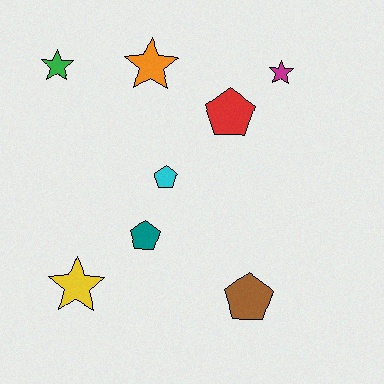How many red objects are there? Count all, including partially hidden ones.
There is 1 red object.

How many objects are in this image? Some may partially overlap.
There are 8 objects.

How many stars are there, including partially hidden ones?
There are 4 stars.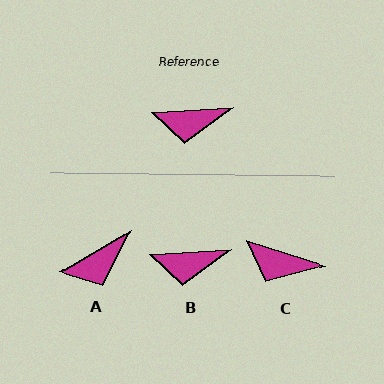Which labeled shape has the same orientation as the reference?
B.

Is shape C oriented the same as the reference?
No, it is off by about 22 degrees.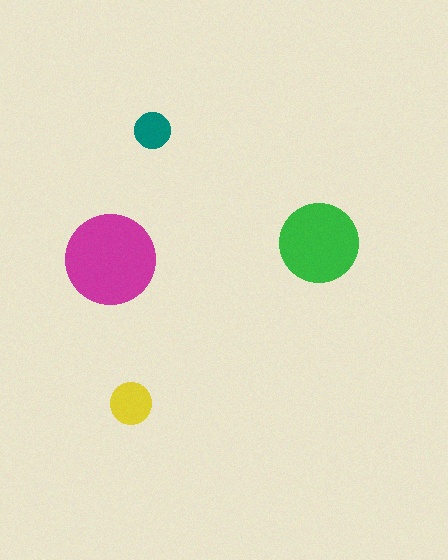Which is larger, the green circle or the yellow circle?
The green one.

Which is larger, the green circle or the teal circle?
The green one.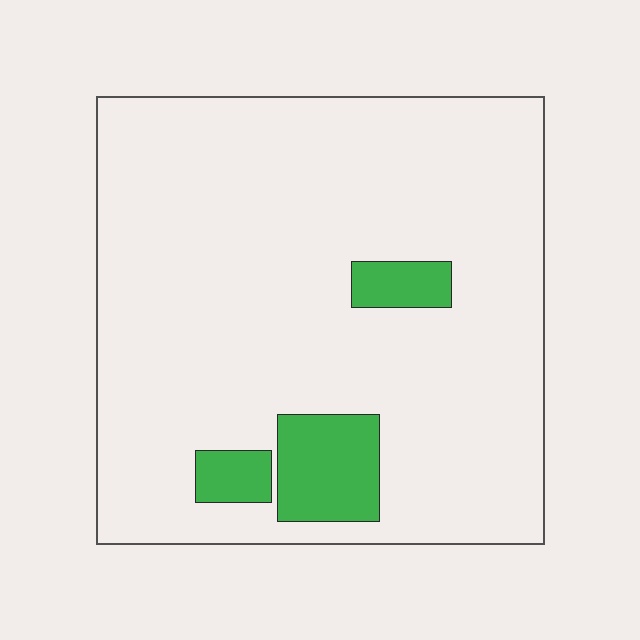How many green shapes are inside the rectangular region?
3.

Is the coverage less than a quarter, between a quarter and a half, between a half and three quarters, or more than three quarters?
Less than a quarter.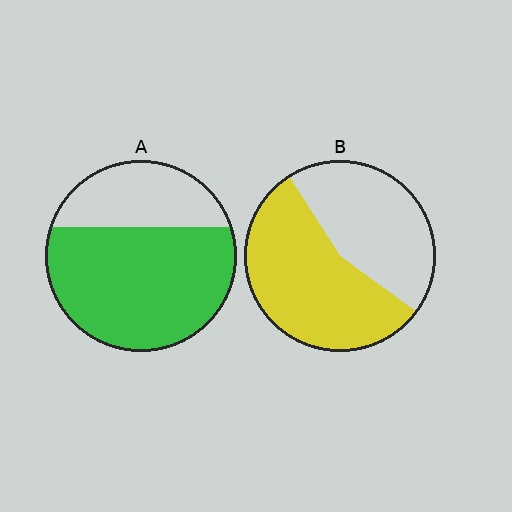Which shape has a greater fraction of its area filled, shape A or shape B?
Shape A.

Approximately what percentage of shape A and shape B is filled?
A is approximately 70% and B is approximately 55%.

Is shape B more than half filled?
Yes.